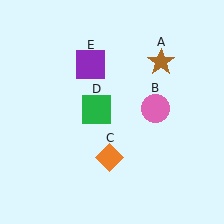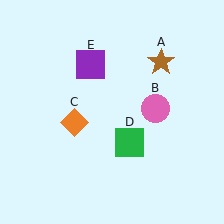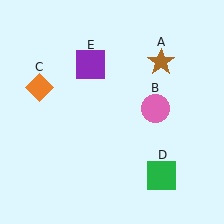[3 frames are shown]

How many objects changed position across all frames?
2 objects changed position: orange diamond (object C), green square (object D).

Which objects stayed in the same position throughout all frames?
Brown star (object A) and pink circle (object B) and purple square (object E) remained stationary.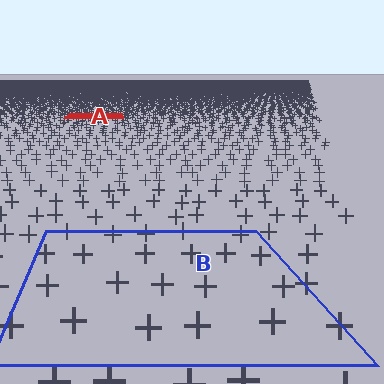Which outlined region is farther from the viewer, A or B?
Region A is farther from the viewer — the texture elements inside it appear smaller and more densely packed.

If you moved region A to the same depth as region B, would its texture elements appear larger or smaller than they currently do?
They would appear larger. At a closer depth, the same texture elements are projected at a bigger on-screen size.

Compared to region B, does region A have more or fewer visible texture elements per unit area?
Region A has more texture elements per unit area — they are packed more densely because it is farther away.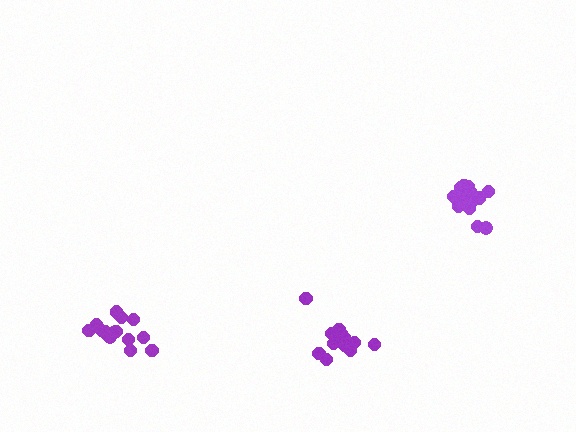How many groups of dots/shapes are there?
There are 3 groups.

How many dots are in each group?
Group 1: 15 dots, Group 2: 15 dots, Group 3: 13 dots (43 total).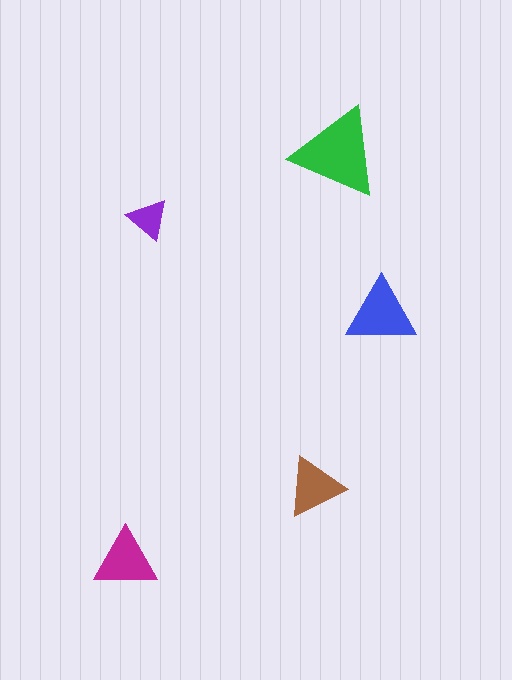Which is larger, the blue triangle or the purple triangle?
The blue one.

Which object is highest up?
The green triangle is topmost.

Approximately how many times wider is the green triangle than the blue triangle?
About 1.5 times wider.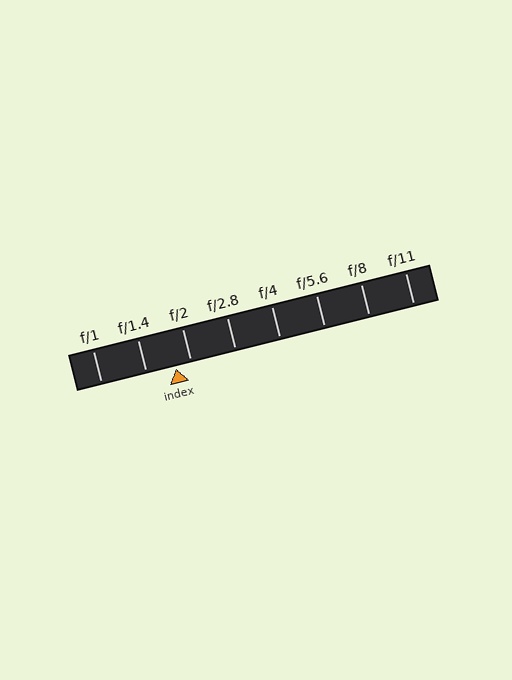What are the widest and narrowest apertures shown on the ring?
The widest aperture shown is f/1 and the narrowest is f/11.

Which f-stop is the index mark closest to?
The index mark is closest to f/2.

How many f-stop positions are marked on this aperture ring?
There are 8 f-stop positions marked.